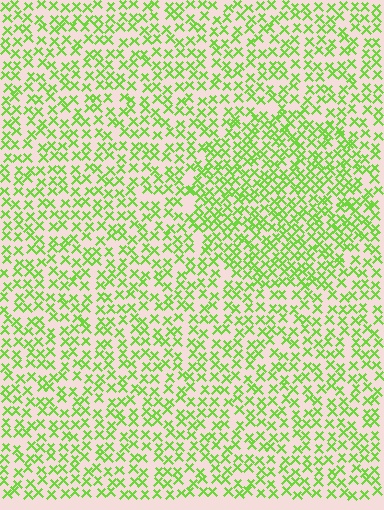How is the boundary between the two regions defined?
The boundary is defined by a change in element density (approximately 1.6x ratio). All elements are the same color, size, and shape.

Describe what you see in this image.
The image contains small lime elements arranged at two different densities. A circle-shaped region is visible where the elements are more densely packed than the surrounding area.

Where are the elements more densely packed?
The elements are more densely packed inside the circle boundary.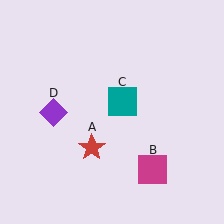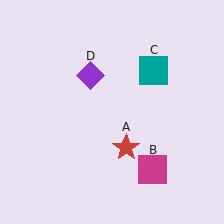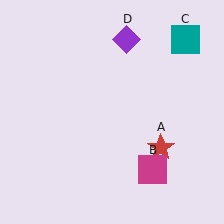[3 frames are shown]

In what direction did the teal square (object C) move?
The teal square (object C) moved up and to the right.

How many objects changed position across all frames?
3 objects changed position: red star (object A), teal square (object C), purple diamond (object D).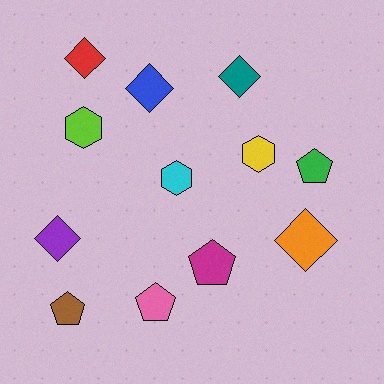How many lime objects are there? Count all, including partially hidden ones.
There is 1 lime object.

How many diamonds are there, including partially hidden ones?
There are 5 diamonds.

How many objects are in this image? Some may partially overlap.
There are 12 objects.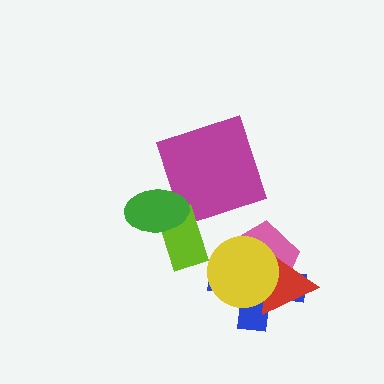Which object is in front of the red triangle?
The yellow circle is in front of the red triangle.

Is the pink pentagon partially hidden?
Yes, it is partially covered by another shape.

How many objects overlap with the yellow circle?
3 objects overlap with the yellow circle.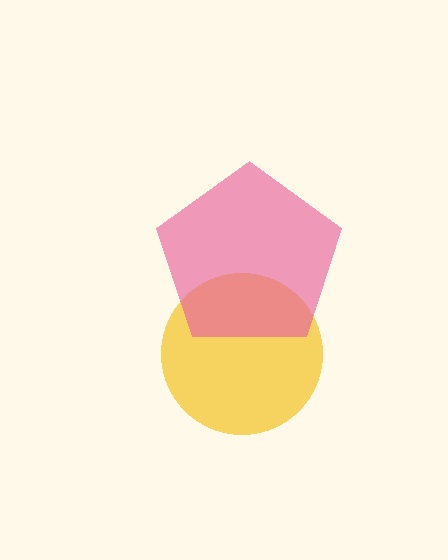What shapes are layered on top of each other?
The layered shapes are: a yellow circle, a pink pentagon.